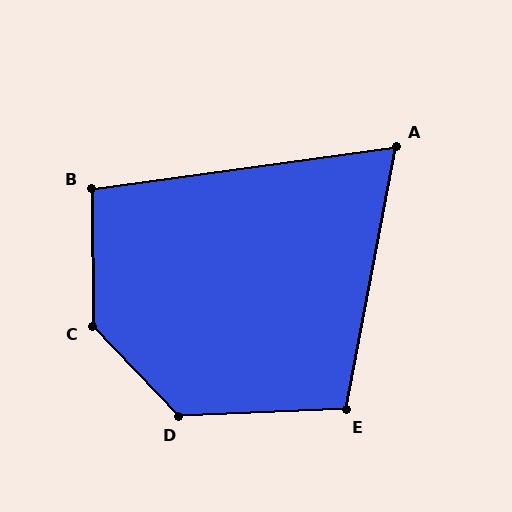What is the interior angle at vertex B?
Approximately 97 degrees (obtuse).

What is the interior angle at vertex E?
Approximately 103 degrees (obtuse).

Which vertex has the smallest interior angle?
A, at approximately 71 degrees.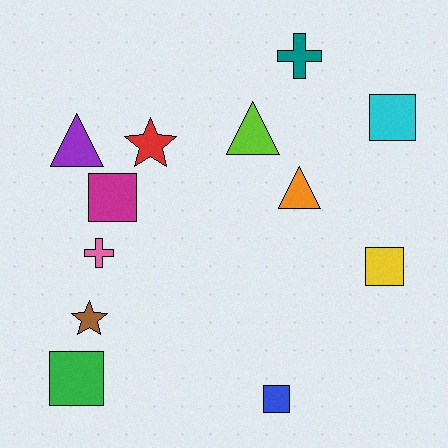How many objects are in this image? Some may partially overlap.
There are 12 objects.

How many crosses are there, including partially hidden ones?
There are 2 crosses.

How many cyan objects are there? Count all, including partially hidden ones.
There is 1 cyan object.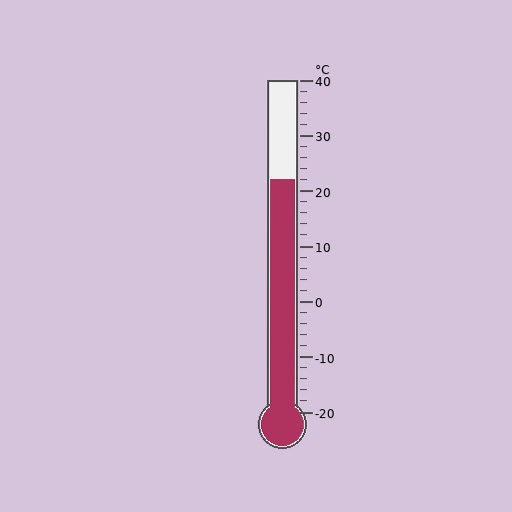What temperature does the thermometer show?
The thermometer shows approximately 22°C.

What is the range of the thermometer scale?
The thermometer scale ranges from -20°C to 40°C.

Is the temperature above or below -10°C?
The temperature is above -10°C.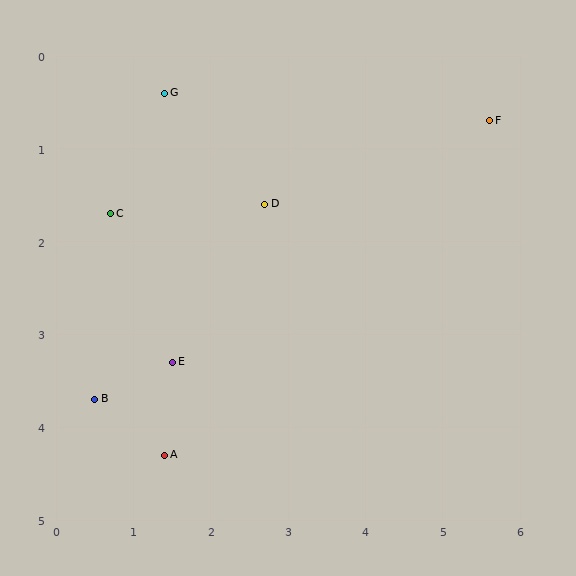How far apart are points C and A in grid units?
Points C and A are about 2.7 grid units apart.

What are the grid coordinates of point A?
Point A is at approximately (1.4, 4.3).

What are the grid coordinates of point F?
Point F is at approximately (5.6, 0.7).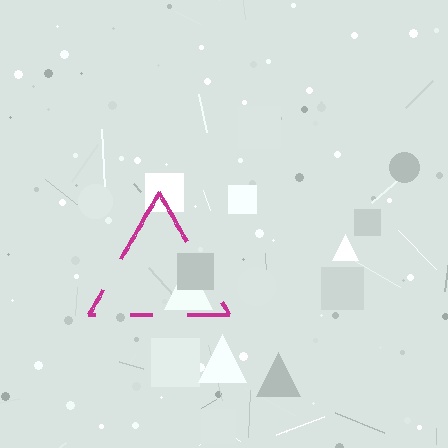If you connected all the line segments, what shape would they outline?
They would outline a triangle.